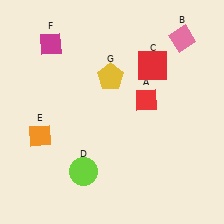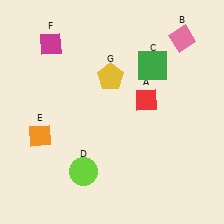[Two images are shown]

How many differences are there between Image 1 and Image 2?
There is 1 difference between the two images.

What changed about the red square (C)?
In Image 1, C is red. In Image 2, it changed to green.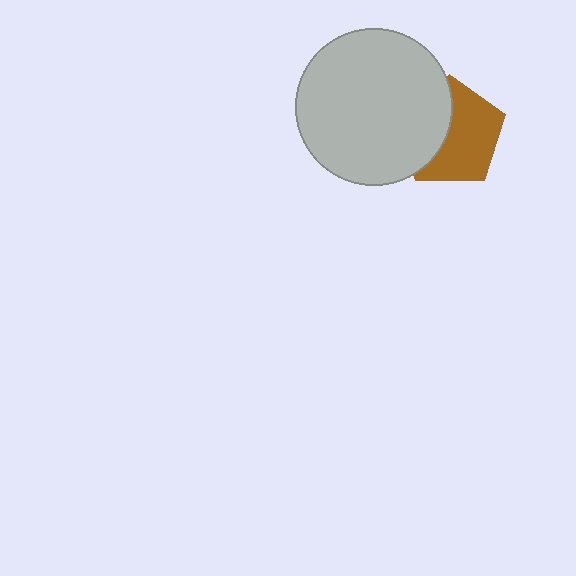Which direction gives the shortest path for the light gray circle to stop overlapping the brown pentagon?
Moving left gives the shortest separation.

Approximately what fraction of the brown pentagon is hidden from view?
Roughly 41% of the brown pentagon is hidden behind the light gray circle.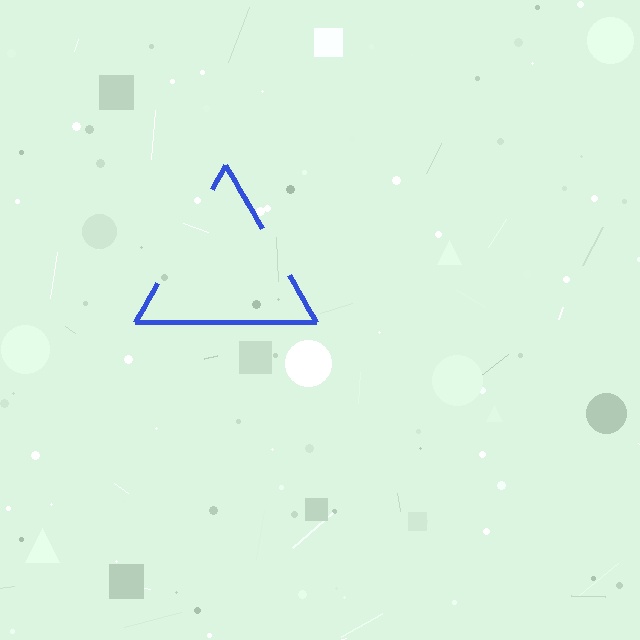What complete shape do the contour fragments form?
The contour fragments form a triangle.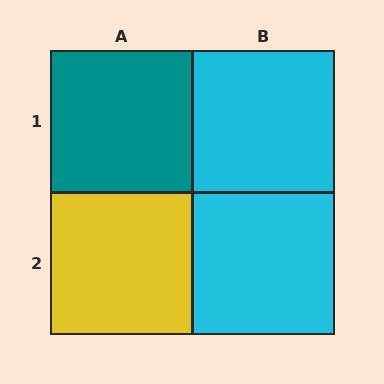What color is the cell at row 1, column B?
Cyan.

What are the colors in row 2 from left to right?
Yellow, cyan.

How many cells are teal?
1 cell is teal.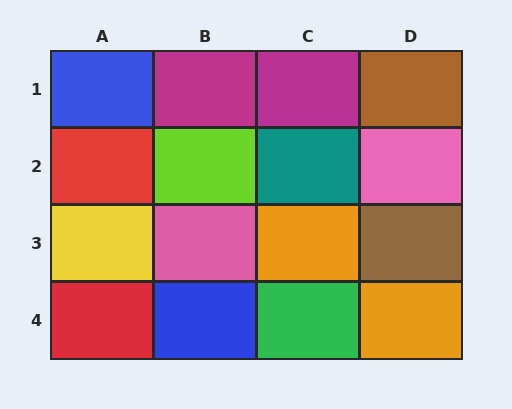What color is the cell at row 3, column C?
Orange.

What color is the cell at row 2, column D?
Pink.